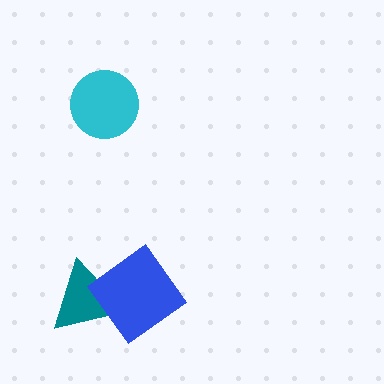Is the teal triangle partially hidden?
Yes, it is partially covered by another shape.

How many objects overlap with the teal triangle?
1 object overlaps with the teal triangle.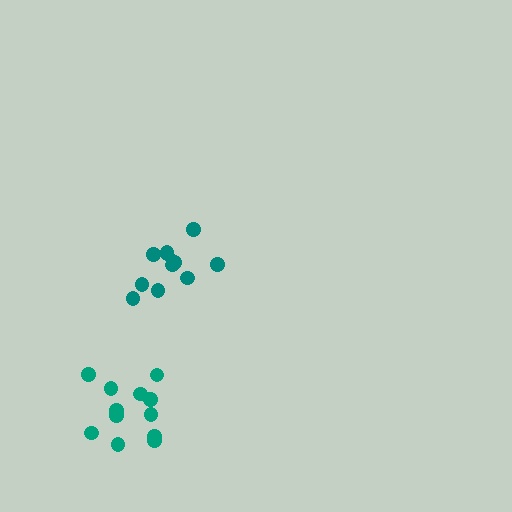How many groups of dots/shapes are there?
There are 2 groups.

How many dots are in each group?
Group 1: 12 dots, Group 2: 12 dots (24 total).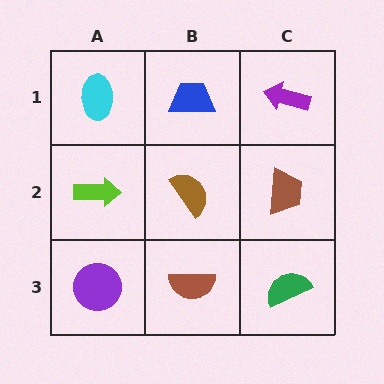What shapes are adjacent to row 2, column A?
A cyan ellipse (row 1, column A), a purple circle (row 3, column A), a brown semicircle (row 2, column B).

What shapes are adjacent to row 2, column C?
A purple arrow (row 1, column C), a green semicircle (row 3, column C), a brown semicircle (row 2, column B).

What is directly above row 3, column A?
A lime arrow.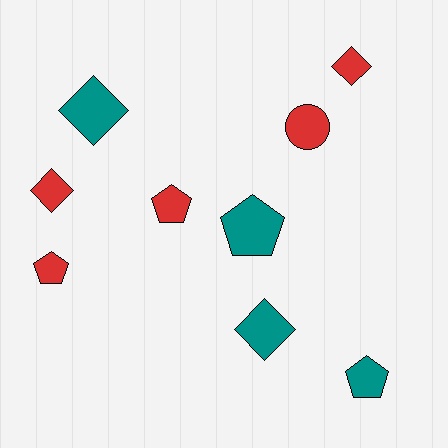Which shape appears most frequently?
Diamond, with 4 objects.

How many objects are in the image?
There are 9 objects.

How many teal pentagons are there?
There are 2 teal pentagons.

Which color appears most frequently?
Red, with 5 objects.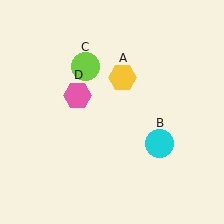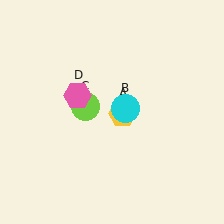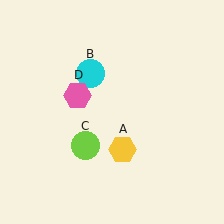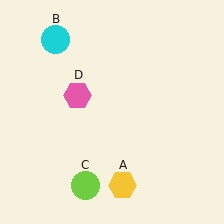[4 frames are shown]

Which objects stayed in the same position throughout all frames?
Pink hexagon (object D) remained stationary.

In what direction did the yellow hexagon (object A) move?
The yellow hexagon (object A) moved down.